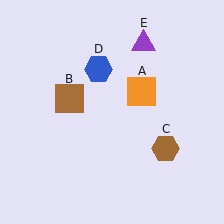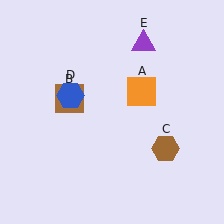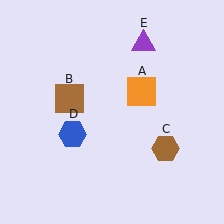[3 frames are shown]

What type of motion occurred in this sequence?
The blue hexagon (object D) rotated counterclockwise around the center of the scene.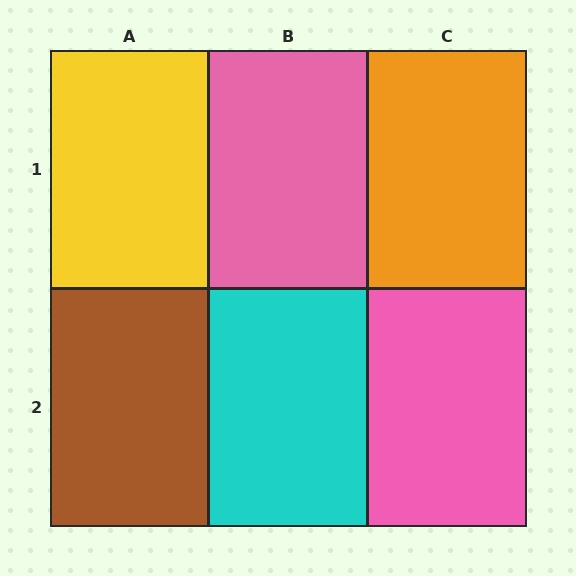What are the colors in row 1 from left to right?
Yellow, pink, orange.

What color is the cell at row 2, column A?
Brown.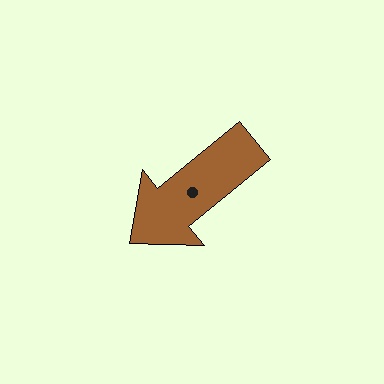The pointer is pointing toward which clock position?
Roughly 8 o'clock.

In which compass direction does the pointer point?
Southwest.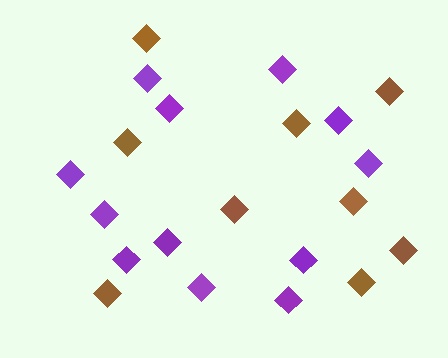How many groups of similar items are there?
There are 2 groups: one group of brown diamonds (9) and one group of purple diamonds (12).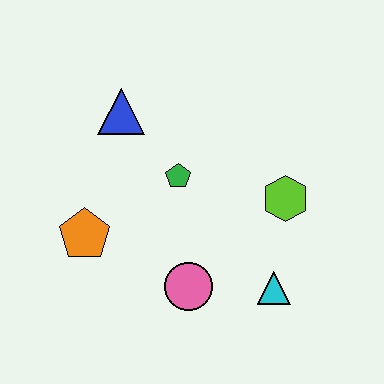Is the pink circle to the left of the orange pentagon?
No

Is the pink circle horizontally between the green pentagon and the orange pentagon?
No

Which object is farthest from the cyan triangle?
The blue triangle is farthest from the cyan triangle.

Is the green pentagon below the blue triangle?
Yes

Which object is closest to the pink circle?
The cyan triangle is closest to the pink circle.